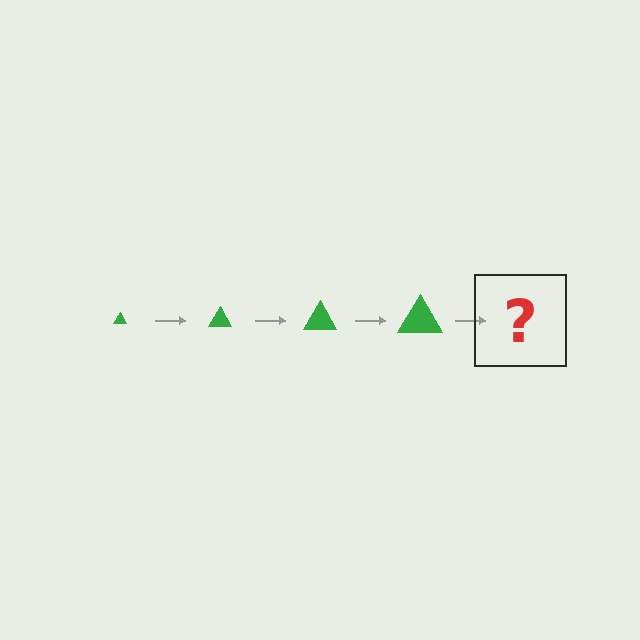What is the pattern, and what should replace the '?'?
The pattern is that the triangle gets progressively larger each step. The '?' should be a green triangle, larger than the previous one.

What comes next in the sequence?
The next element should be a green triangle, larger than the previous one.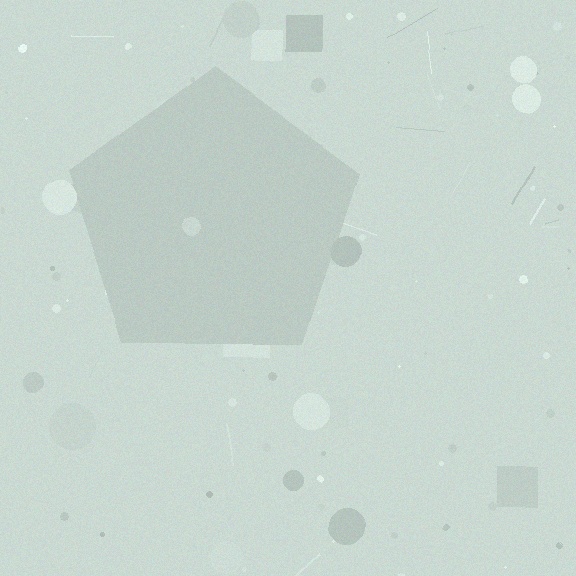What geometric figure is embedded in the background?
A pentagon is embedded in the background.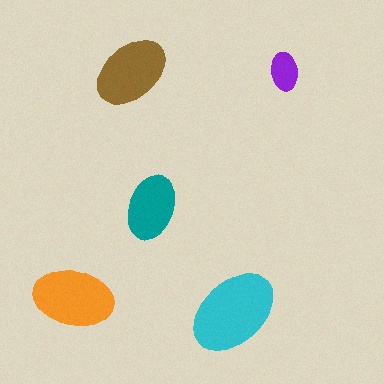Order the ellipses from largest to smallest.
the cyan one, the orange one, the brown one, the teal one, the purple one.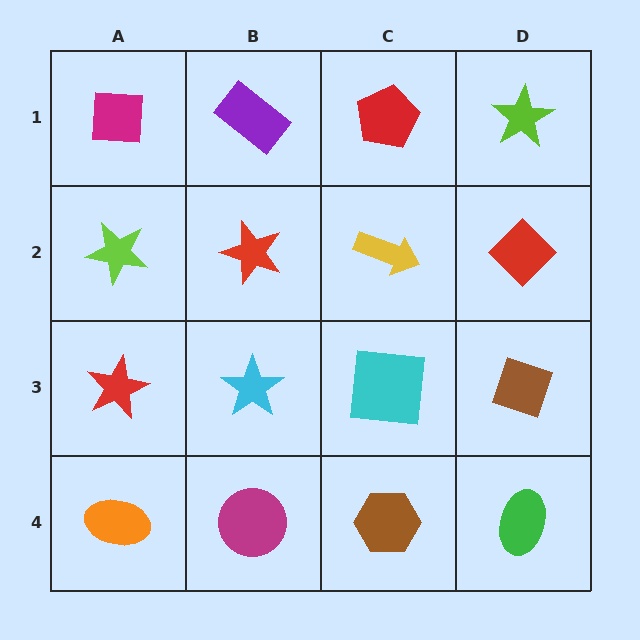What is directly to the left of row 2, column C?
A red star.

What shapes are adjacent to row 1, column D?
A red diamond (row 2, column D), a red pentagon (row 1, column C).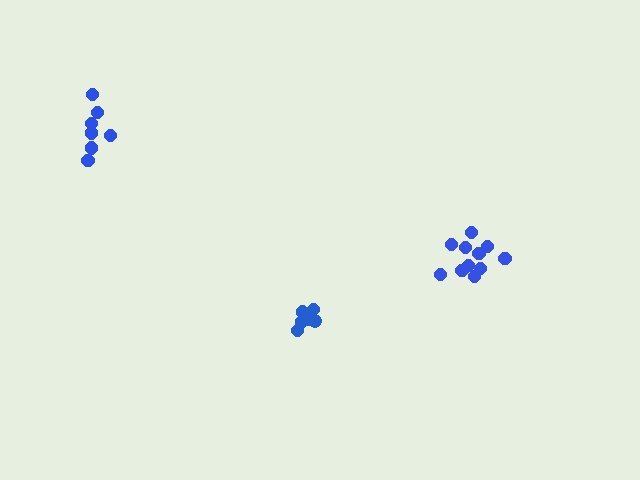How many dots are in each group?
Group 1: 11 dots, Group 2: 6 dots, Group 3: 7 dots (24 total).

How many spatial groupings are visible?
There are 3 spatial groupings.